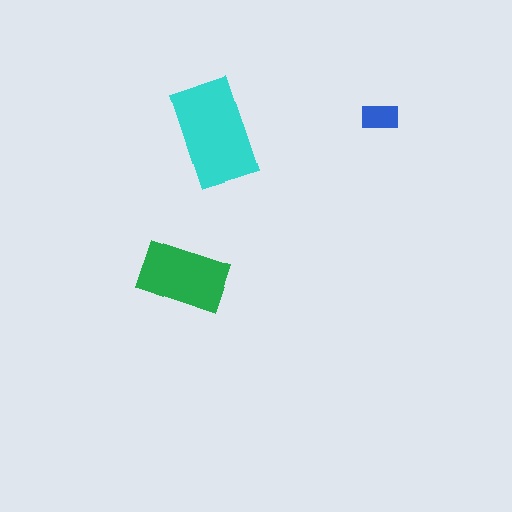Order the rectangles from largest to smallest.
the cyan one, the green one, the blue one.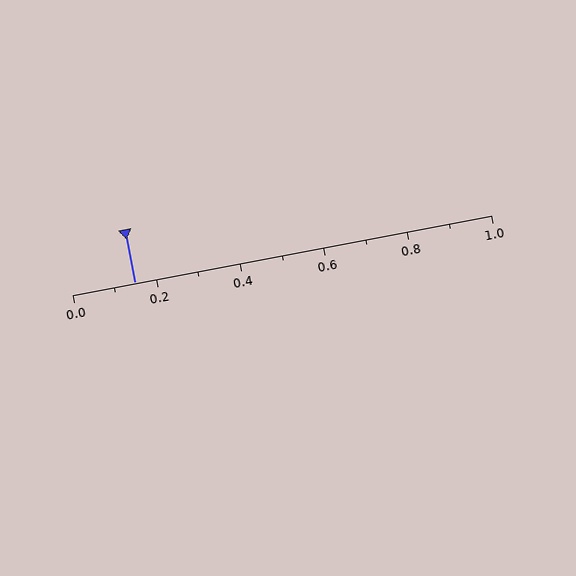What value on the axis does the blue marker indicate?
The marker indicates approximately 0.15.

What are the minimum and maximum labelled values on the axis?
The axis runs from 0.0 to 1.0.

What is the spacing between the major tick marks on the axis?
The major ticks are spaced 0.2 apart.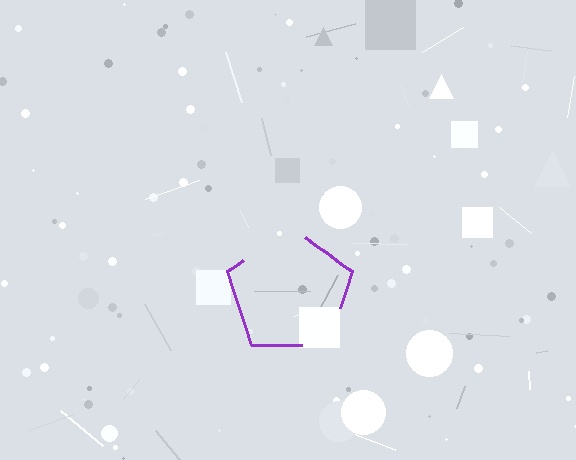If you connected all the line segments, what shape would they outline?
They would outline a pentagon.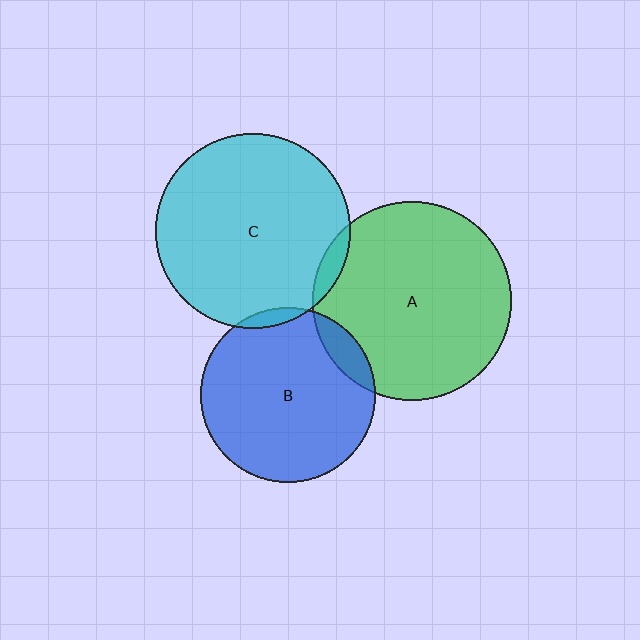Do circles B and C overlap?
Yes.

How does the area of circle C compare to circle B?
Approximately 1.2 times.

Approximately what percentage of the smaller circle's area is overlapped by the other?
Approximately 5%.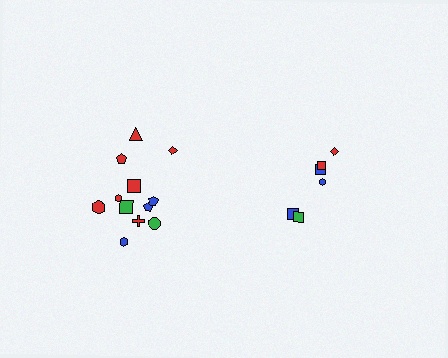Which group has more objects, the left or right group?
The left group.